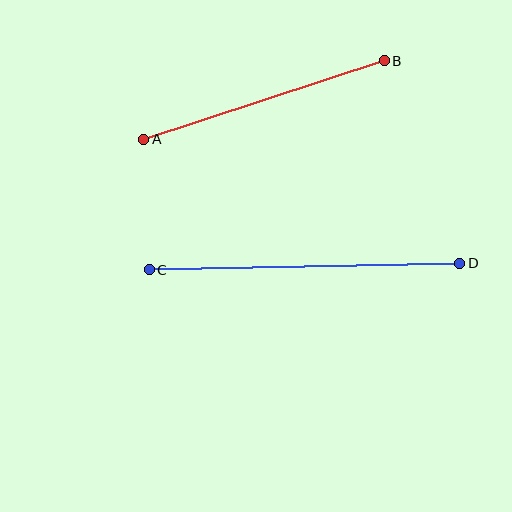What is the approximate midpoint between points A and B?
The midpoint is at approximately (264, 100) pixels.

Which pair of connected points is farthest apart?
Points C and D are farthest apart.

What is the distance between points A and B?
The distance is approximately 253 pixels.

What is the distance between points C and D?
The distance is approximately 311 pixels.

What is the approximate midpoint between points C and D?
The midpoint is at approximately (304, 266) pixels.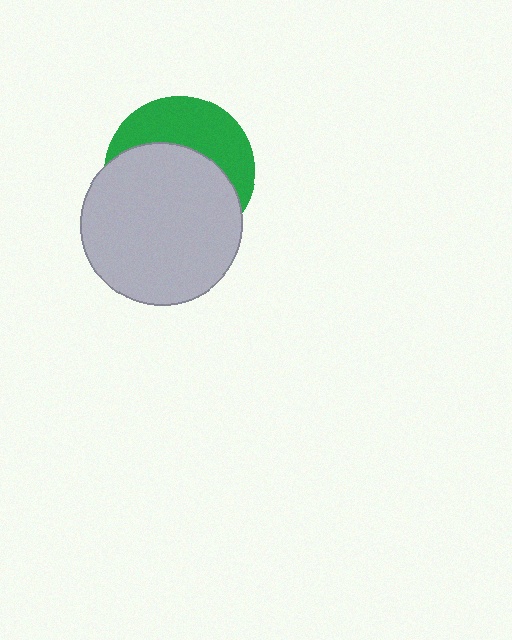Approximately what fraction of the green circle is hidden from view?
Roughly 60% of the green circle is hidden behind the light gray circle.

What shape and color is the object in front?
The object in front is a light gray circle.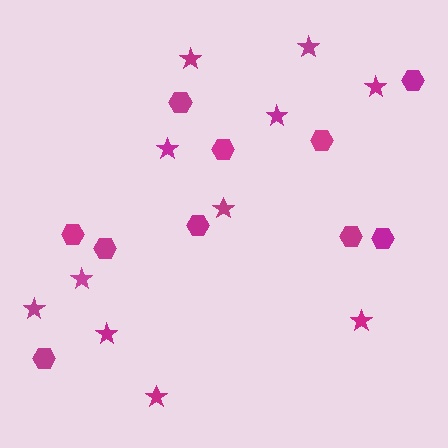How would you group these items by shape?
There are 2 groups: one group of stars (11) and one group of hexagons (10).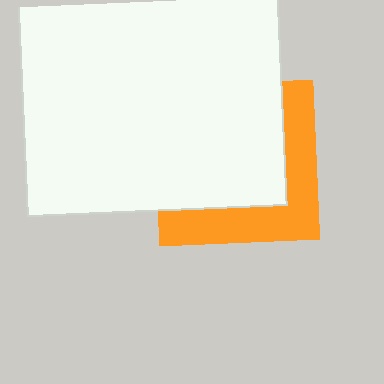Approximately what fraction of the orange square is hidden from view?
Roughly 63% of the orange square is hidden behind the white rectangle.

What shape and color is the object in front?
The object in front is a white rectangle.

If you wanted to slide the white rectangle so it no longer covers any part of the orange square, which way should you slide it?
Slide it toward the upper-left — that is the most direct way to separate the two shapes.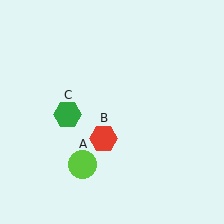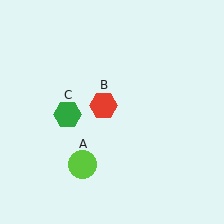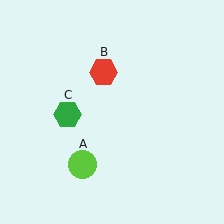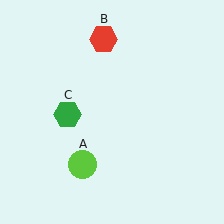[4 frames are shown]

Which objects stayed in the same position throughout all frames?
Lime circle (object A) and green hexagon (object C) remained stationary.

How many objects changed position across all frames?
1 object changed position: red hexagon (object B).